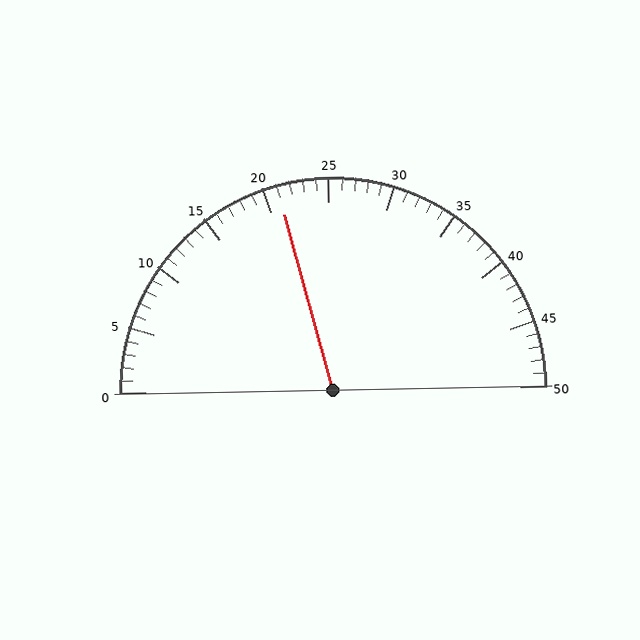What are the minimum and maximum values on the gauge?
The gauge ranges from 0 to 50.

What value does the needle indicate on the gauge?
The needle indicates approximately 21.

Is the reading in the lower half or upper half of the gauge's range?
The reading is in the lower half of the range (0 to 50).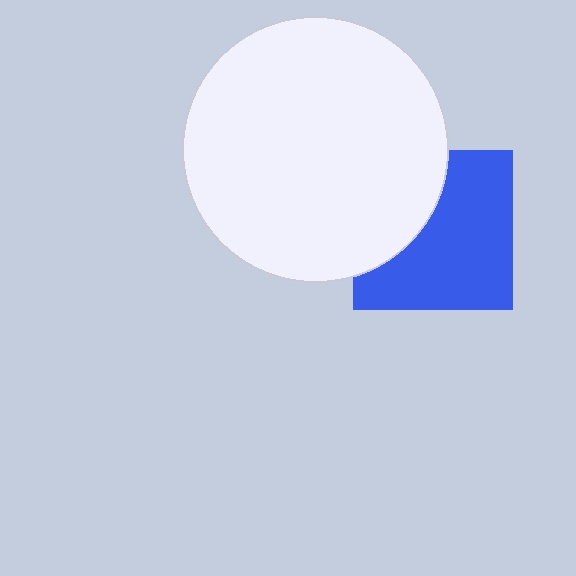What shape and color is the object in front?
The object in front is a white circle.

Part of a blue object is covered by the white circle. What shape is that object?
It is a square.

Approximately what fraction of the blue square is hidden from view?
Roughly 35% of the blue square is hidden behind the white circle.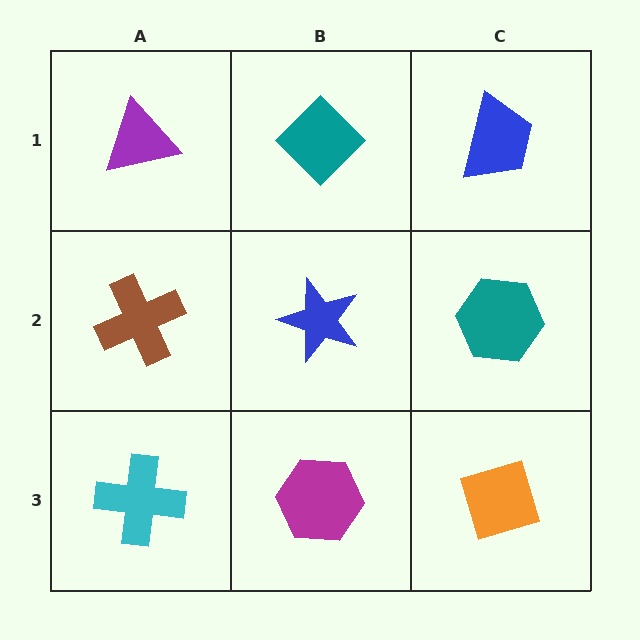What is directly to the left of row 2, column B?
A brown cross.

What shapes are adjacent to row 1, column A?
A brown cross (row 2, column A), a teal diamond (row 1, column B).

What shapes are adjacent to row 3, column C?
A teal hexagon (row 2, column C), a magenta hexagon (row 3, column B).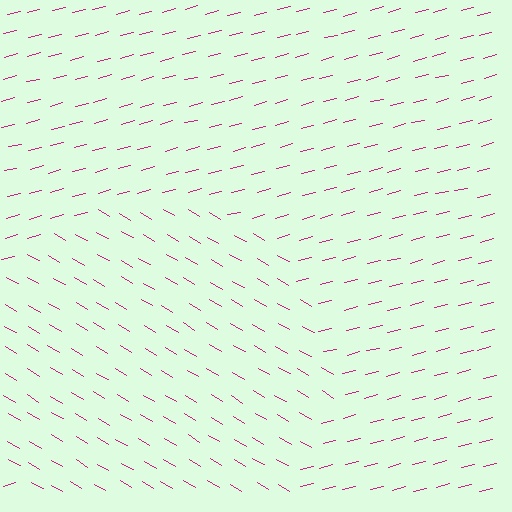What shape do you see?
I see a circle.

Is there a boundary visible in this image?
Yes, there is a texture boundary formed by a change in line orientation.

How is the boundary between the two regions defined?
The boundary is defined purely by a change in line orientation (approximately 45 degrees difference). All lines are the same color and thickness.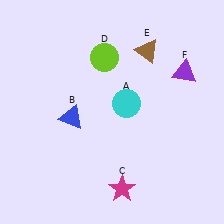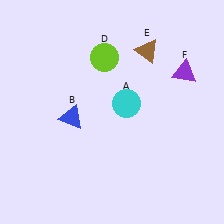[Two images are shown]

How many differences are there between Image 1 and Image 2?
There is 1 difference between the two images.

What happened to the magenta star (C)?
The magenta star (C) was removed in Image 2. It was in the bottom-right area of Image 1.